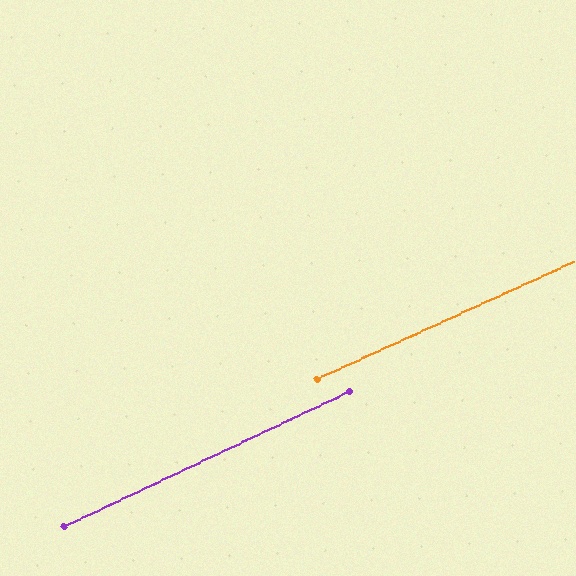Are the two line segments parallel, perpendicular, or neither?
Parallel — their directions differ by only 0.9°.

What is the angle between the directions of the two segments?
Approximately 1 degree.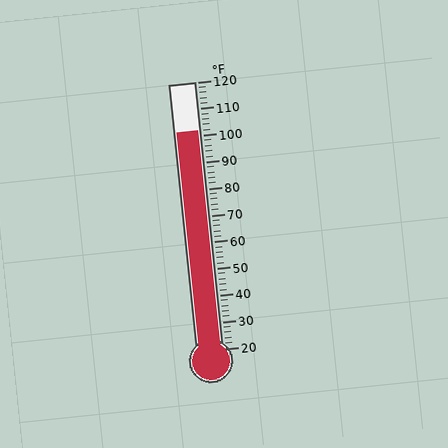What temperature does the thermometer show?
The thermometer shows approximately 102°F.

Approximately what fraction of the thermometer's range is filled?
The thermometer is filled to approximately 80% of its range.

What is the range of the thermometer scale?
The thermometer scale ranges from 20°F to 120°F.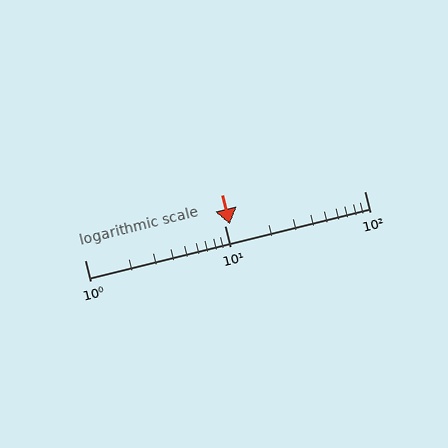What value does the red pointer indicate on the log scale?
The pointer indicates approximately 11.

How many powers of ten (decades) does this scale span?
The scale spans 2 decades, from 1 to 100.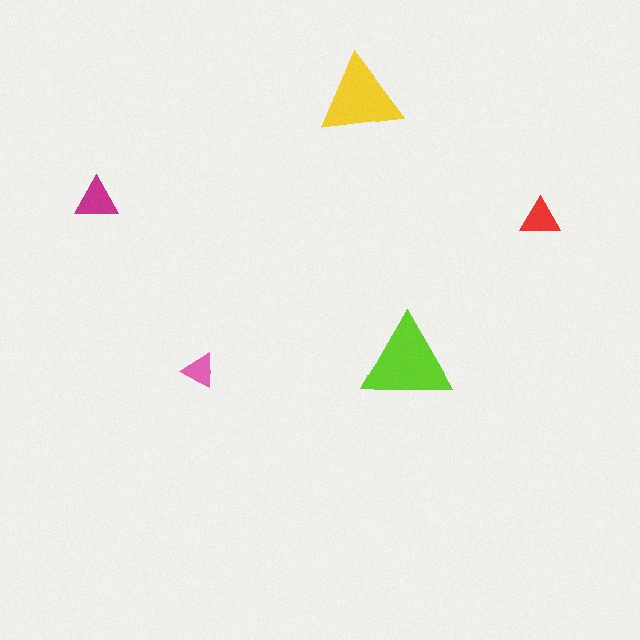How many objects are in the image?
There are 5 objects in the image.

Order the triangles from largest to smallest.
the lime one, the yellow one, the magenta one, the red one, the pink one.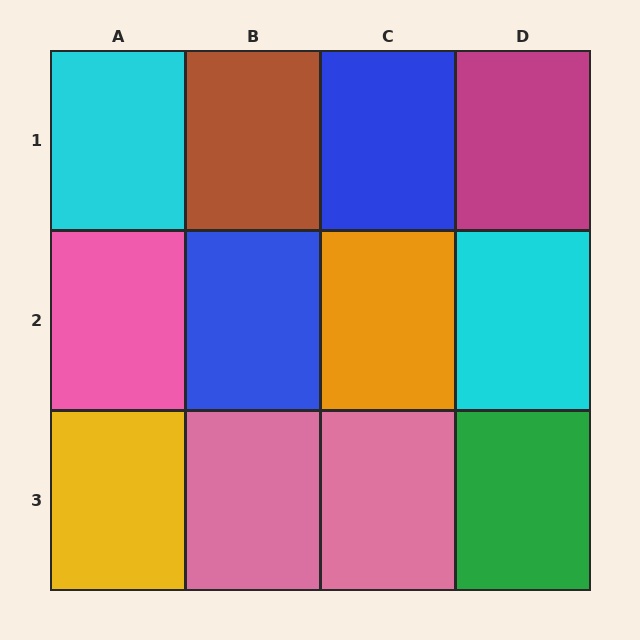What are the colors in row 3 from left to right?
Yellow, pink, pink, green.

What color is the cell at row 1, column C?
Blue.